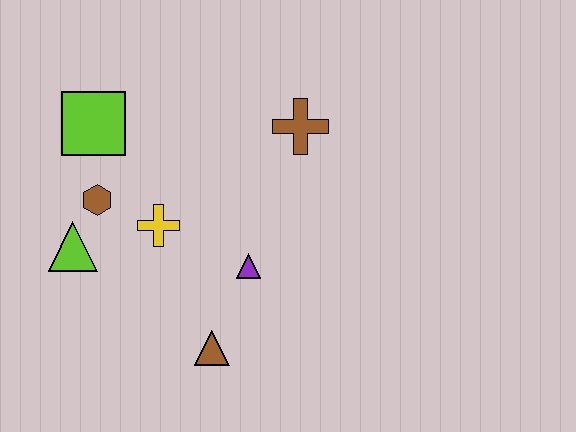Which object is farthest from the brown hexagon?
The brown cross is farthest from the brown hexagon.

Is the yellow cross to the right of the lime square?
Yes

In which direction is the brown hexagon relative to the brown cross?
The brown hexagon is to the left of the brown cross.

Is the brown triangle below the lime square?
Yes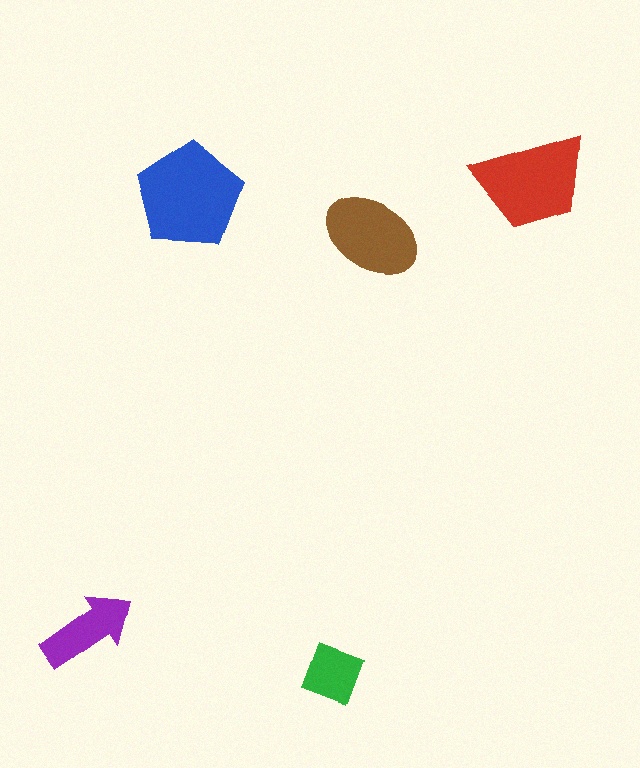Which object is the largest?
The blue pentagon.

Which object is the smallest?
The green square.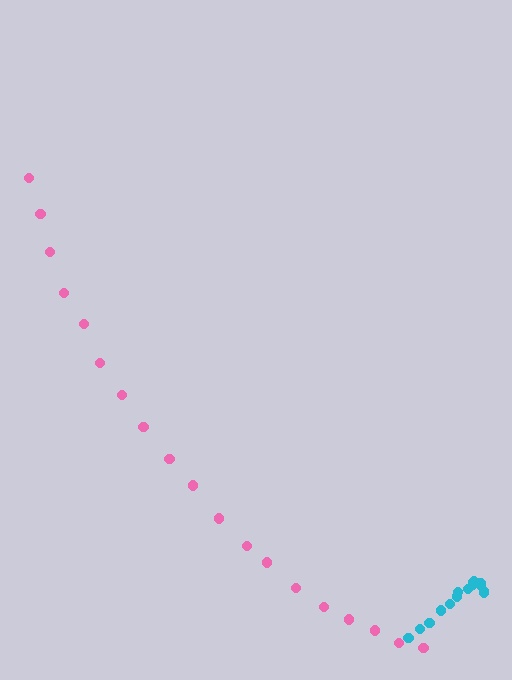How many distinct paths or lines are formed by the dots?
There are 2 distinct paths.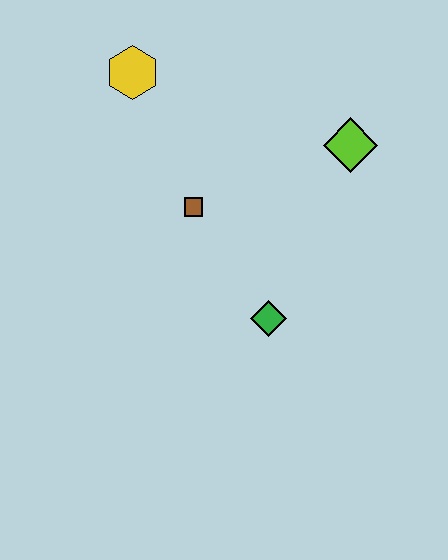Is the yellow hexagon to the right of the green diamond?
No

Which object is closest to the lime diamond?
The brown square is closest to the lime diamond.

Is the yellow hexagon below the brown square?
No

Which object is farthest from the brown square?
The lime diamond is farthest from the brown square.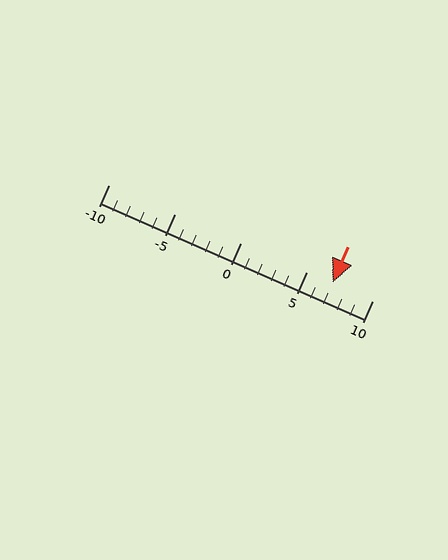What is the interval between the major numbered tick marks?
The major tick marks are spaced 5 units apart.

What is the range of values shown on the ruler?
The ruler shows values from -10 to 10.